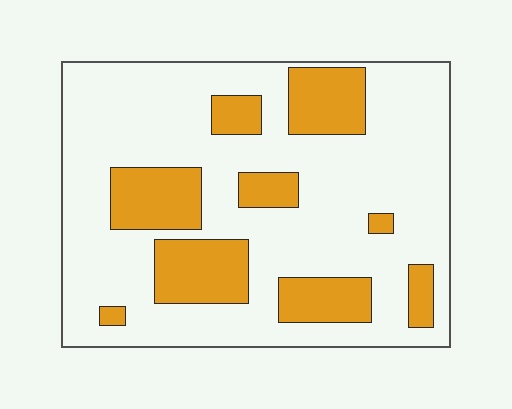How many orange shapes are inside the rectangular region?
9.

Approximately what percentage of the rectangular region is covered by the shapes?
Approximately 25%.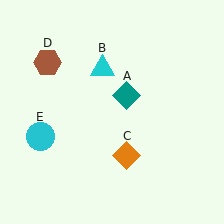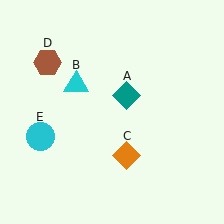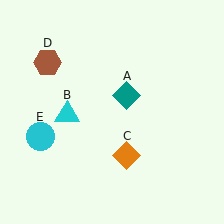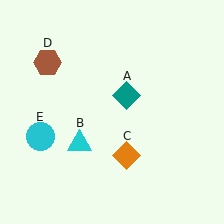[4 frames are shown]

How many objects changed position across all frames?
1 object changed position: cyan triangle (object B).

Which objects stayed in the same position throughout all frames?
Teal diamond (object A) and orange diamond (object C) and brown hexagon (object D) and cyan circle (object E) remained stationary.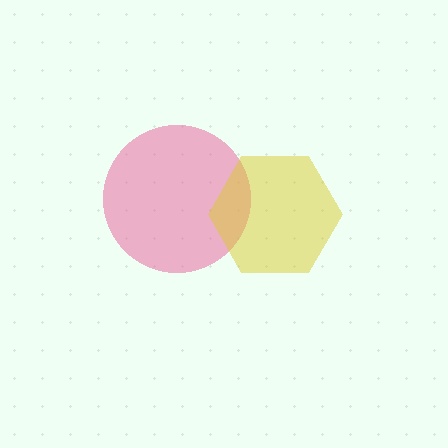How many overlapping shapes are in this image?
There are 2 overlapping shapes in the image.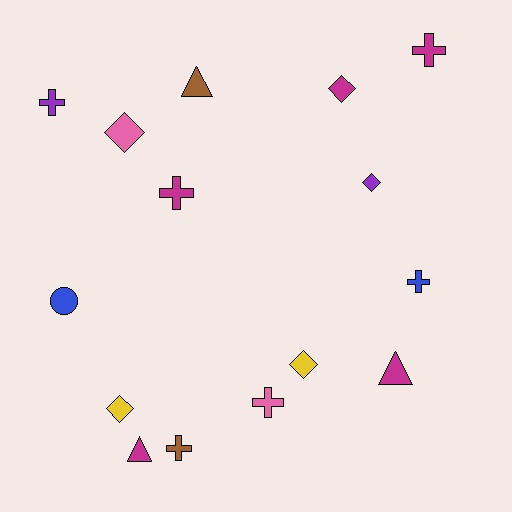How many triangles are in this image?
There are 3 triangles.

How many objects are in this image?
There are 15 objects.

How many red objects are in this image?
There are no red objects.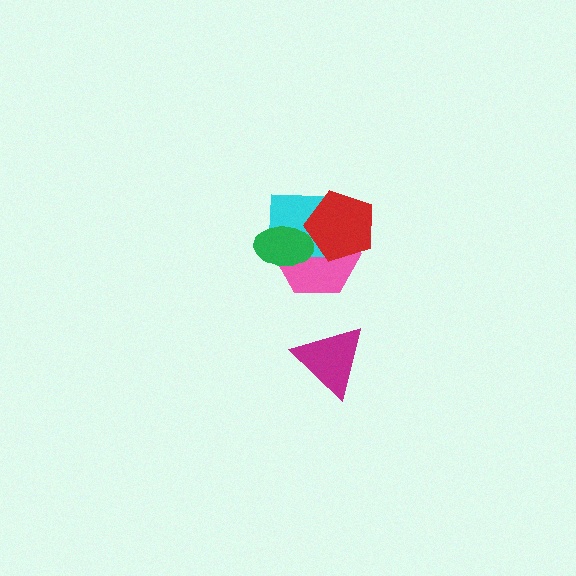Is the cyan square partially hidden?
Yes, it is partially covered by another shape.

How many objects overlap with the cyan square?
3 objects overlap with the cyan square.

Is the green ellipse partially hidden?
Yes, it is partially covered by another shape.